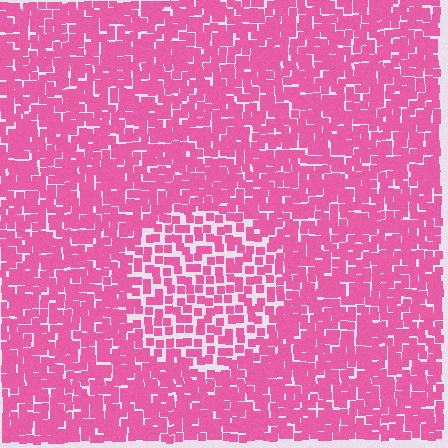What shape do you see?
I see a circle.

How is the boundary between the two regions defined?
The boundary is defined by a change in element density (approximately 1.7x ratio). All elements are the same color, size, and shape.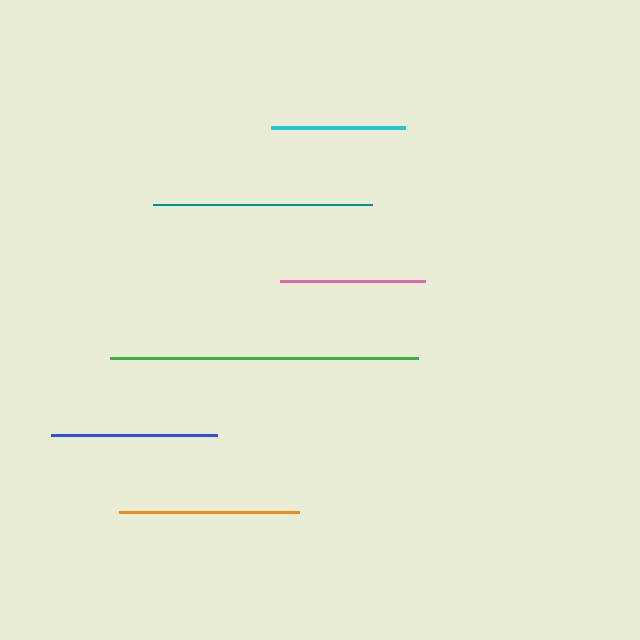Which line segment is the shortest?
The cyan line is the shortest at approximately 134 pixels.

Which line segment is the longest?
The green line is the longest at approximately 308 pixels.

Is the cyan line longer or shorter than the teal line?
The teal line is longer than the cyan line.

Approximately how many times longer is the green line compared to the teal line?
The green line is approximately 1.4 times the length of the teal line.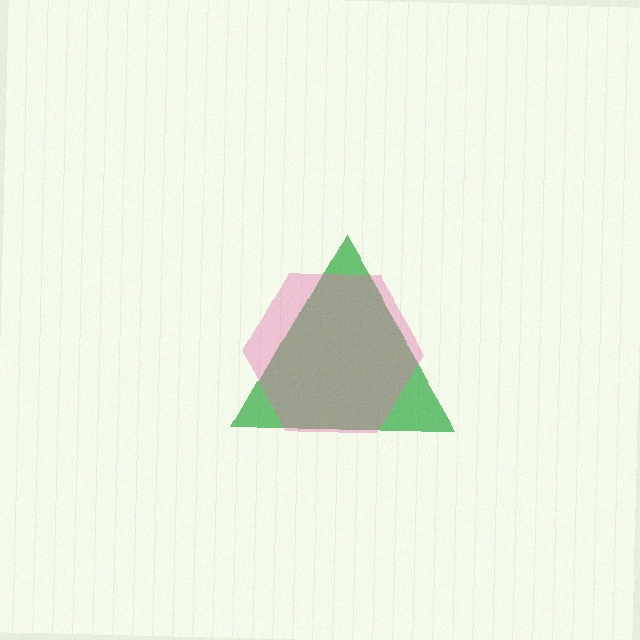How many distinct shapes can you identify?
There are 2 distinct shapes: a green triangle, a pink hexagon.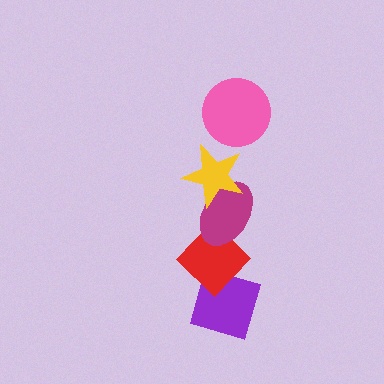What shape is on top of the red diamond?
The magenta ellipse is on top of the red diamond.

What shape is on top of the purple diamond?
The red diamond is on top of the purple diamond.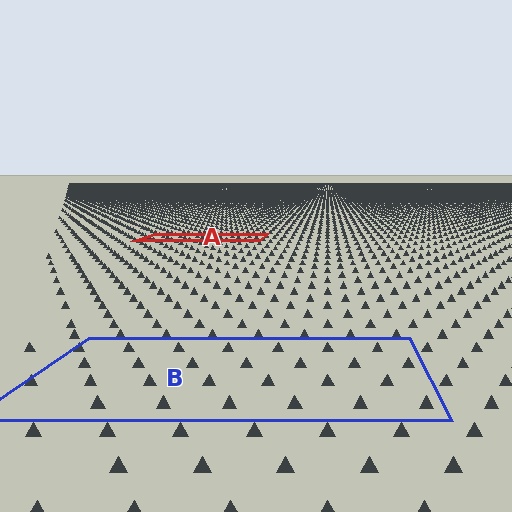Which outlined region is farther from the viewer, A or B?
Region A is farther from the viewer — the texture elements inside it appear smaller and more densely packed.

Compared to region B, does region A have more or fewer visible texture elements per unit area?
Region A has more texture elements per unit area — they are packed more densely because it is farther away.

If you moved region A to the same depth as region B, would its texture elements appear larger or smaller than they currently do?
They would appear larger. At a closer depth, the same texture elements are projected at a bigger on-screen size.